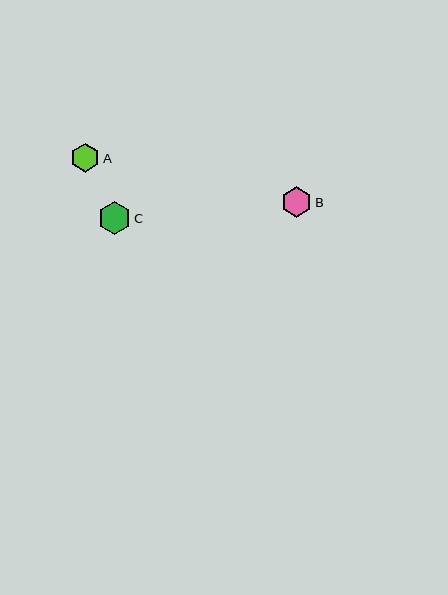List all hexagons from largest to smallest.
From largest to smallest: C, B, A.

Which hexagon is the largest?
Hexagon C is the largest with a size of approximately 33 pixels.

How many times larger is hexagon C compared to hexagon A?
Hexagon C is approximately 1.1 times the size of hexagon A.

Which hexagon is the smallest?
Hexagon A is the smallest with a size of approximately 29 pixels.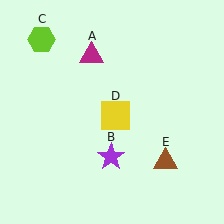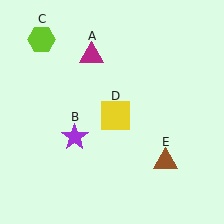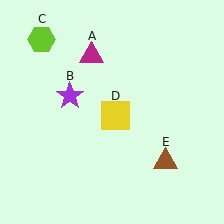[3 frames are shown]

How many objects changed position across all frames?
1 object changed position: purple star (object B).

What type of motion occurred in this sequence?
The purple star (object B) rotated clockwise around the center of the scene.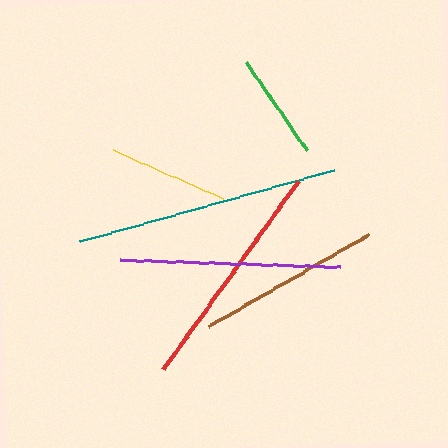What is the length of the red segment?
The red segment is approximately 232 pixels long.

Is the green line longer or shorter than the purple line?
The purple line is longer than the green line.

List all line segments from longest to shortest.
From longest to shortest: teal, red, purple, brown, yellow, green.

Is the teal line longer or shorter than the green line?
The teal line is longer than the green line.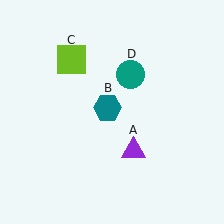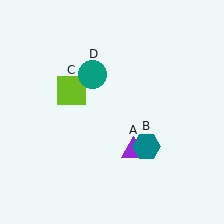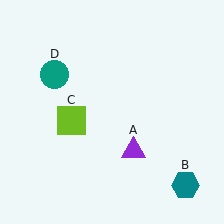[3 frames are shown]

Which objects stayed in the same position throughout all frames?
Purple triangle (object A) remained stationary.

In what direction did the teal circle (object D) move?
The teal circle (object D) moved left.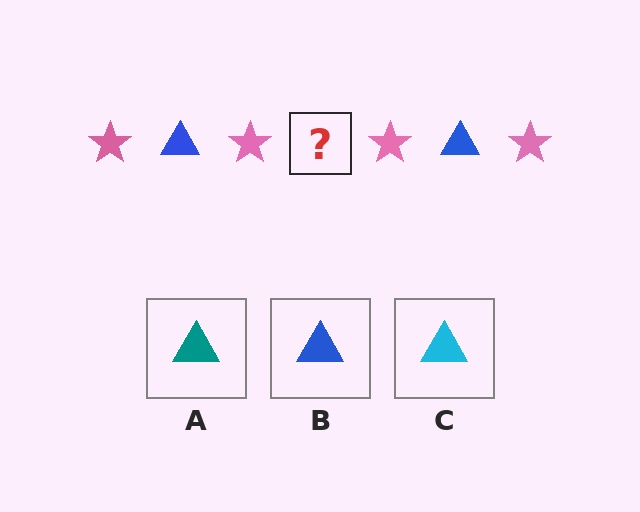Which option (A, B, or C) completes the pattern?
B.